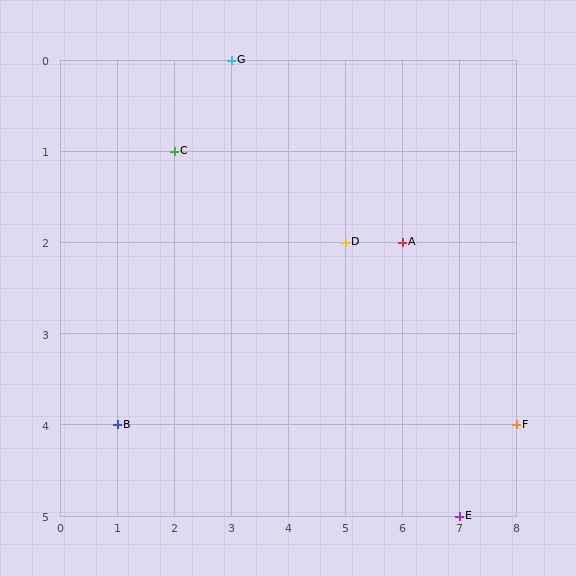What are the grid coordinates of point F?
Point F is at grid coordinates (8, 4).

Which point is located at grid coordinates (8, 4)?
Point F is at (8, 4).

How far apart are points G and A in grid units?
Points G and A are 3 columns and 2 rows apart (about 3.6 grid units diagonally).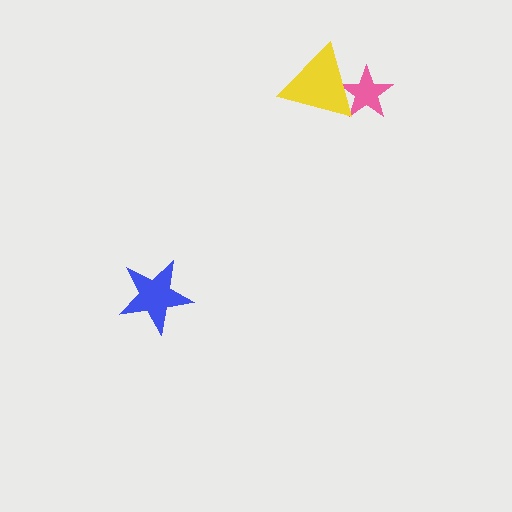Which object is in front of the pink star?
The yellow triangle is in front of the pink star.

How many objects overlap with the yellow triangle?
1 object overlaps with the yellow triangle.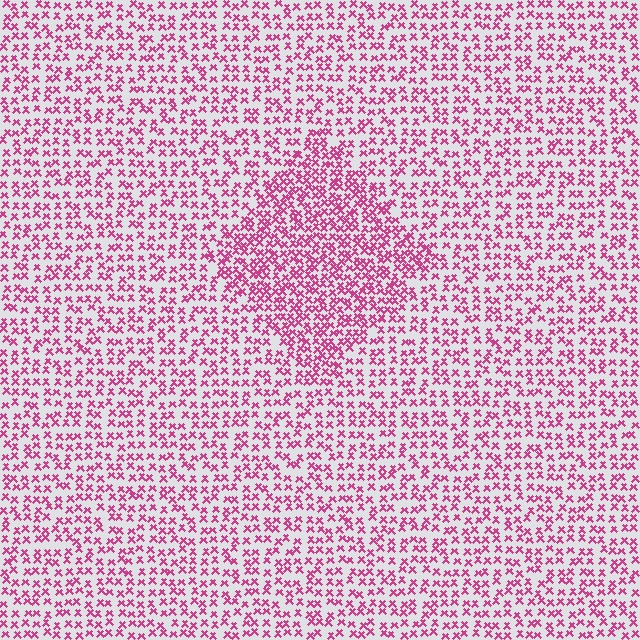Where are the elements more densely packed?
The elements are more densely packed inside the diamond boundary.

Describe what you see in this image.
The image contains small magenta elements arranged at two different densities. A diamond-shaped region is visible where the elements are more densely packed than the surrounding area.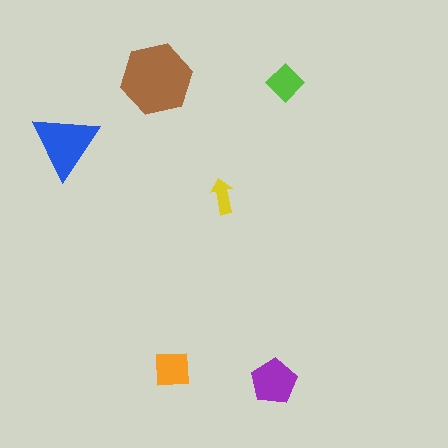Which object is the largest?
The brown hexagon.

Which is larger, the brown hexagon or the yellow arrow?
The brown hexagon.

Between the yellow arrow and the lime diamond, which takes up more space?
The lime diamond.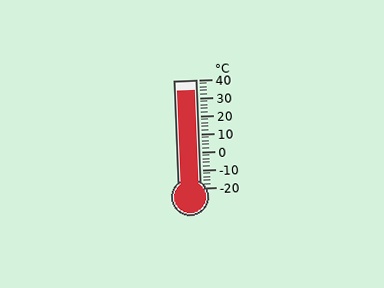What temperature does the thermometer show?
The thermometer shows approximately 34°C.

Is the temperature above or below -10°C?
The temperature is above -10°C.